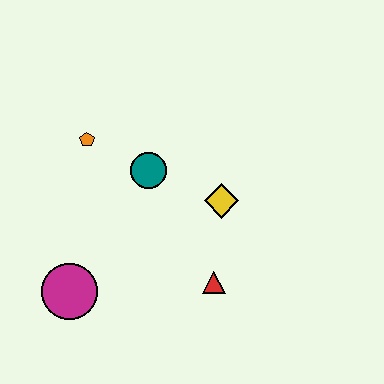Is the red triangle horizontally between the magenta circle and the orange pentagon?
No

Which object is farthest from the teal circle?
The magenta circle is farthest from the teal circle.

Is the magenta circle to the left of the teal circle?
Yes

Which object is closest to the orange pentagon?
The teal circle is closest to the orange pentagon.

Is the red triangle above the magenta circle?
Yes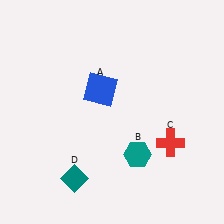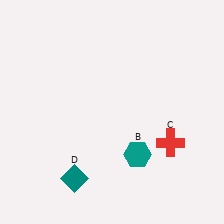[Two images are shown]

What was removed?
The blue square (A) was removed in Image 2.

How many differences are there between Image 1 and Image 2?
There is 1 difference between the two images.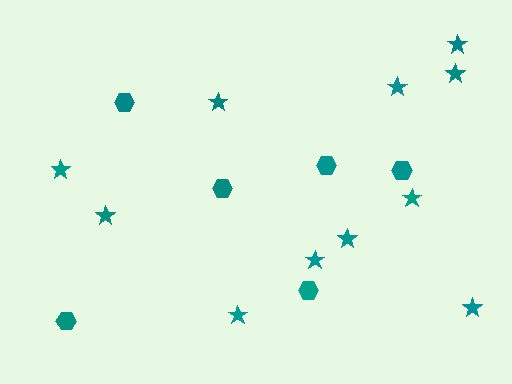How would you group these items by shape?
There are 2 groups: one group of hexagons (6) and one group of stars (11).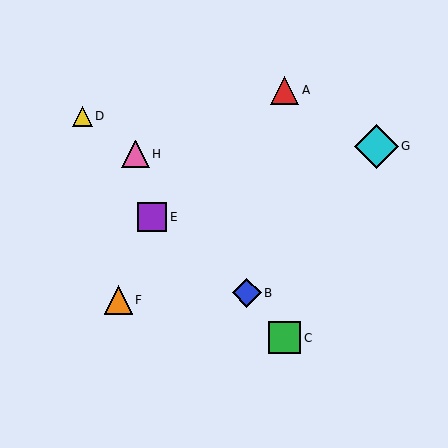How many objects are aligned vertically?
2 objects (A, C) are aligned vertically.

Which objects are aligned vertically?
Objects A, C are aligned vertically.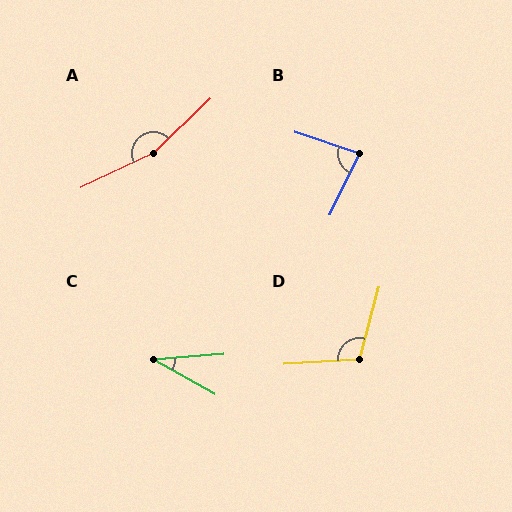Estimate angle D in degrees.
Approximately 109 degrees.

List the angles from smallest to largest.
C (34°), B (83°), D (109°), A (161°).